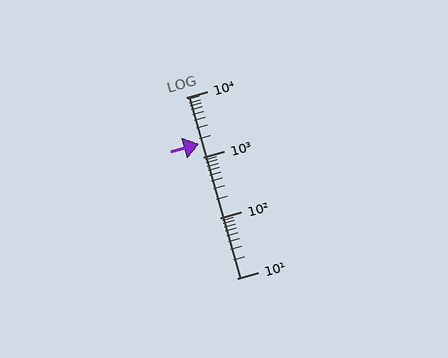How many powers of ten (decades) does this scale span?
The scale spans 3 decades, from 10 to 10000.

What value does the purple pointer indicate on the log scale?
The pointer indicates approximately 1700.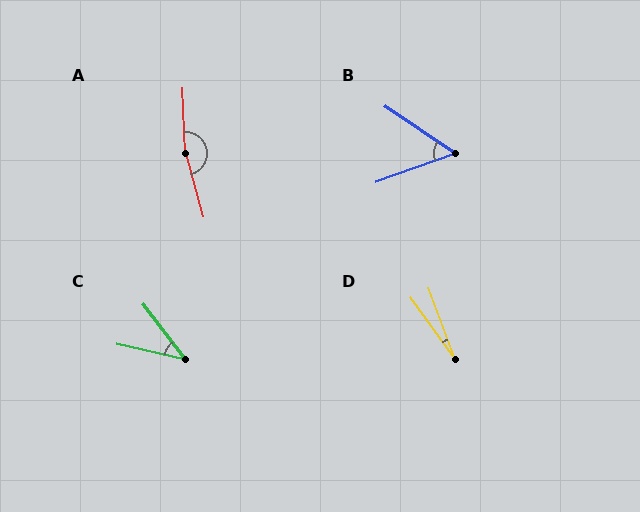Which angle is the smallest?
D, at approximately 16 degrees.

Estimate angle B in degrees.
Approximately 54 degrees.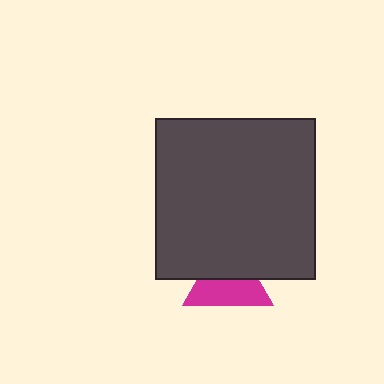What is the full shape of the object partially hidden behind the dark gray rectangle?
The partially hidden object is a magenta triangle.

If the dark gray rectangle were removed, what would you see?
You would see the complete magenta triangle.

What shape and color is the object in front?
The object in front is a dark gray rectangle.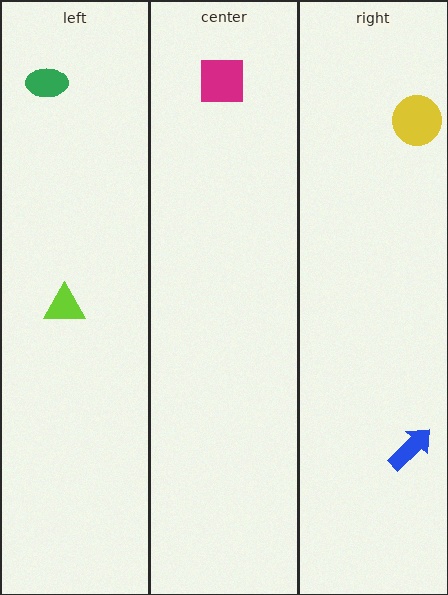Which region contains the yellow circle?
The right region.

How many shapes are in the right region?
2.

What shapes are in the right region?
The blue arrow, the yellow circle.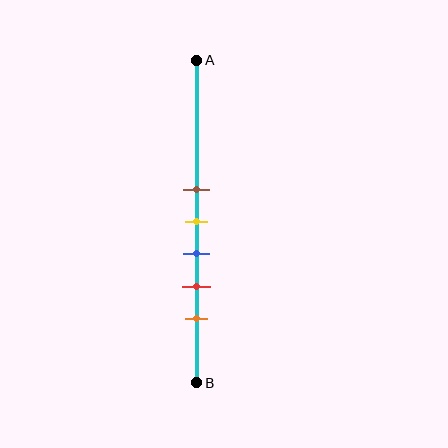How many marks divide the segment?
There are 5 marks dividing the segment.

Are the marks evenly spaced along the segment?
Yes, the marks are approximately evenly spaced.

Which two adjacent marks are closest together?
The brown and yellow marks are the closest adjacent pair.